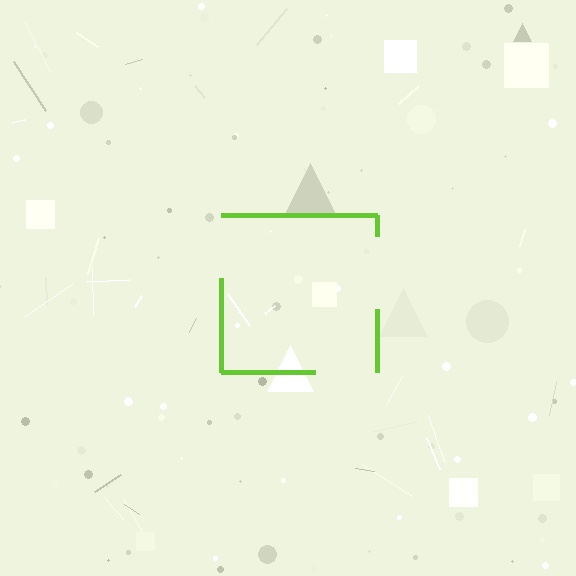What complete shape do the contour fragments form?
The contour fragments form a square.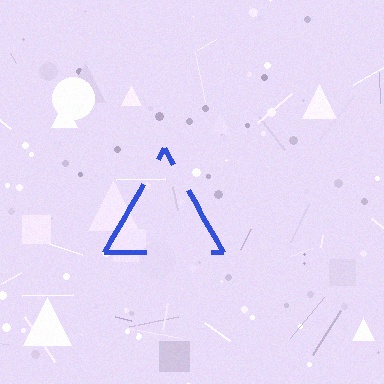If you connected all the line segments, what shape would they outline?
They would outline a triangle.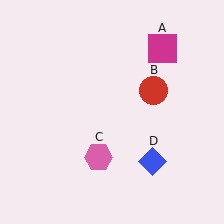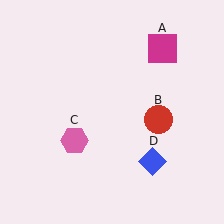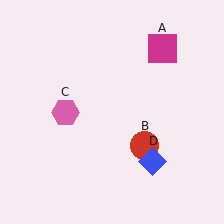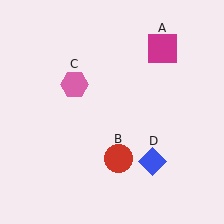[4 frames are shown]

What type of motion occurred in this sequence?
The red circle (object B), pink hexagon (object C) rotated clockwise around the center of the scene.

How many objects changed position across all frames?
2 objects changed position: red circle (object B), pink hexagon (object C).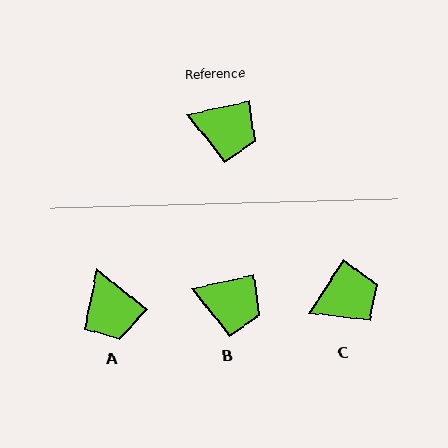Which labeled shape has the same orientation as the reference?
B.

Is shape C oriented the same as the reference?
No, it is off by about 45 degrees.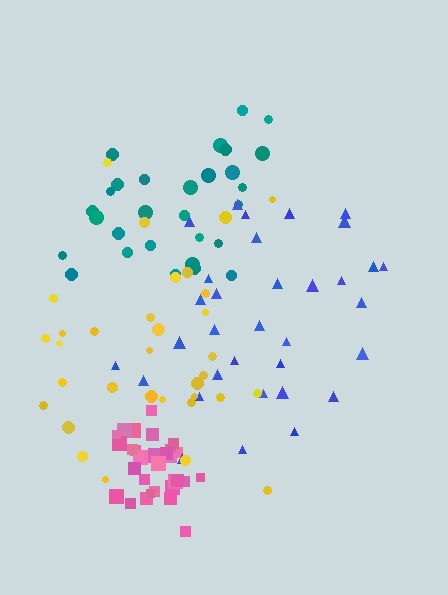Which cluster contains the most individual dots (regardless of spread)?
Blue (34).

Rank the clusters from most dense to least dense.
pink, teal, yellow, blue.